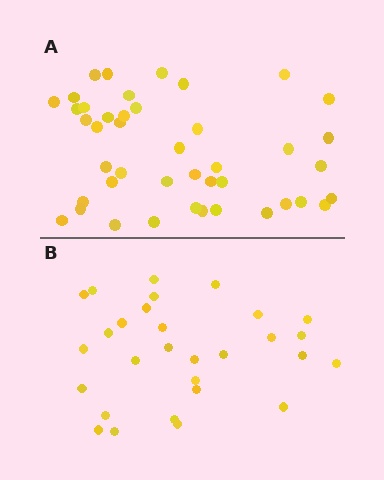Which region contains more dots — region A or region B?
Region A (the top region) has more dots.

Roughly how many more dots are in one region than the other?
Region A has approximately 15 more dots than region B.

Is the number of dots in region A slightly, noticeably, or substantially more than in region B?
Region A has substantially more. The ratio is roughly 1.5 to 1.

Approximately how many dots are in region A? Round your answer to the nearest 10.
About 40 dots. (The exact count is 43, which rounds to 40.)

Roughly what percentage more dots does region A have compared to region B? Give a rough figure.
About 50% more.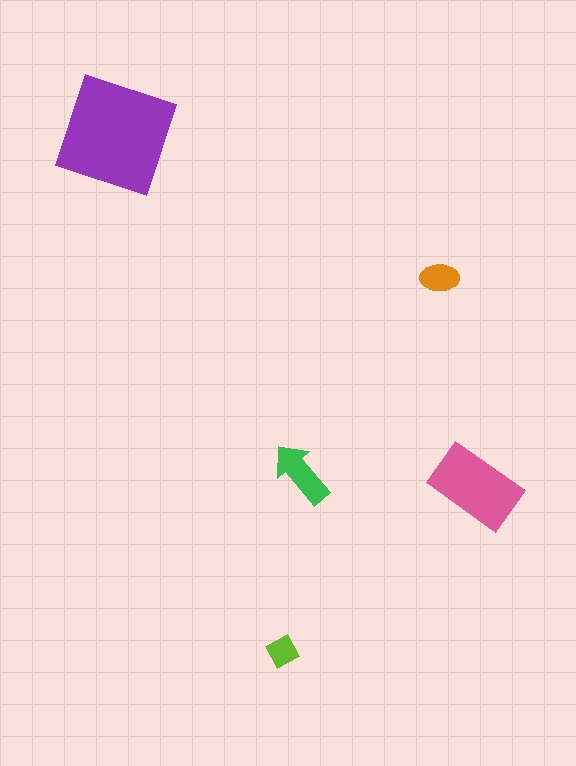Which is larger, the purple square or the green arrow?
The purple square.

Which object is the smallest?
The lime diamond.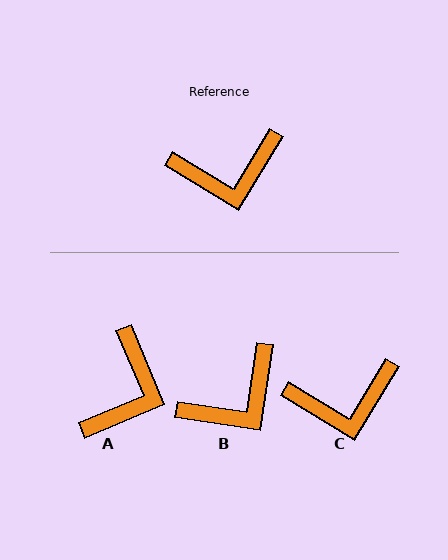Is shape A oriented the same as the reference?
No, it is off by about 54 degrees.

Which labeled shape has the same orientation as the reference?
C.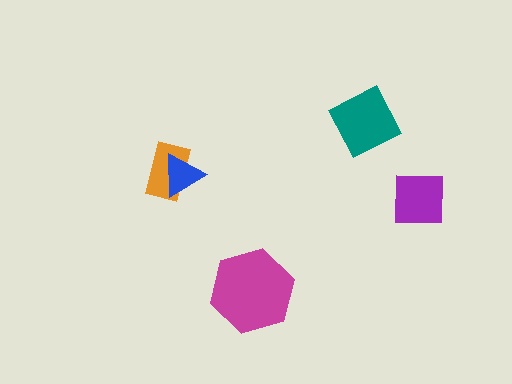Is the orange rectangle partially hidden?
Yes, it is partially covered by another shape.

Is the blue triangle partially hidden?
No, no other shape covers it.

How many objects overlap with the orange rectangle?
1 object overlaps with the orange rectangle.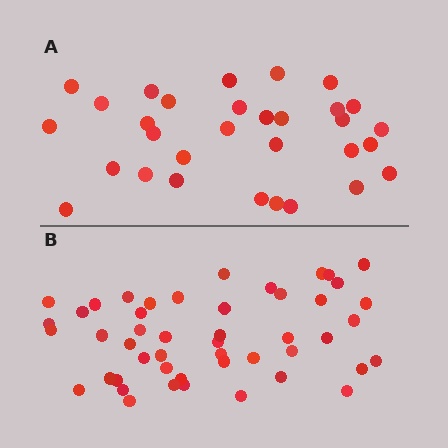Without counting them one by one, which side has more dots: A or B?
Region B (the bottom region) has more dots.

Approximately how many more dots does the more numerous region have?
Region B has approximately 15 more dots than region A.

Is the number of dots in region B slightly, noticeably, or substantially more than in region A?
Region B has substantially more. The ratio is roughly 1.5 to 1.